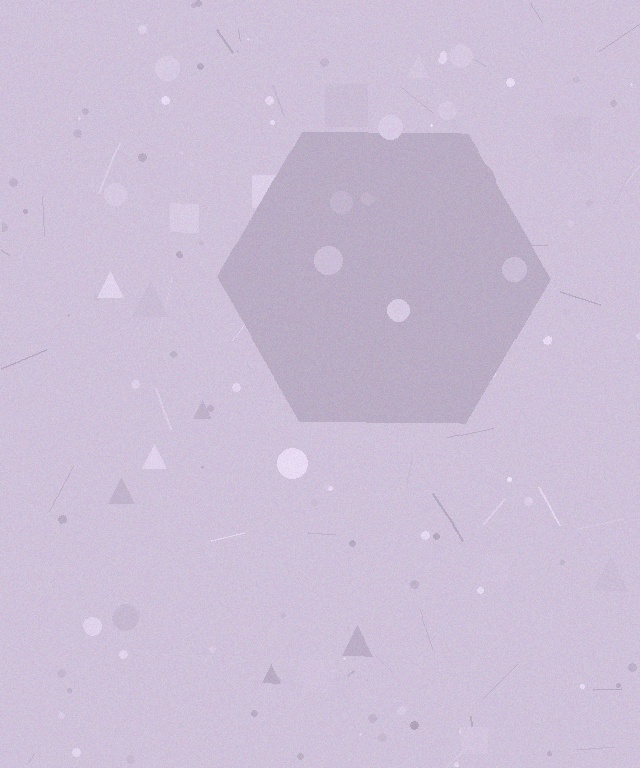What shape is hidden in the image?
A hexagon is hidden in the image.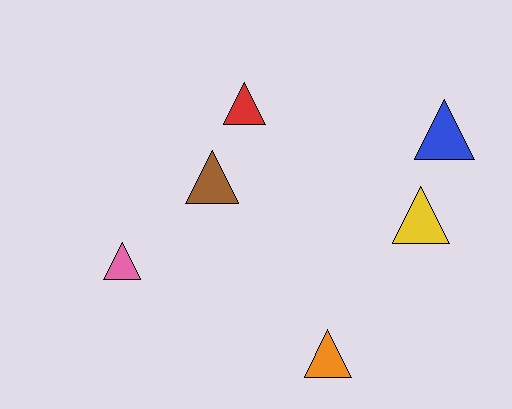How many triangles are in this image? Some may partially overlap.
There are 6 triangles.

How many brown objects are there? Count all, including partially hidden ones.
There is 1 brown object.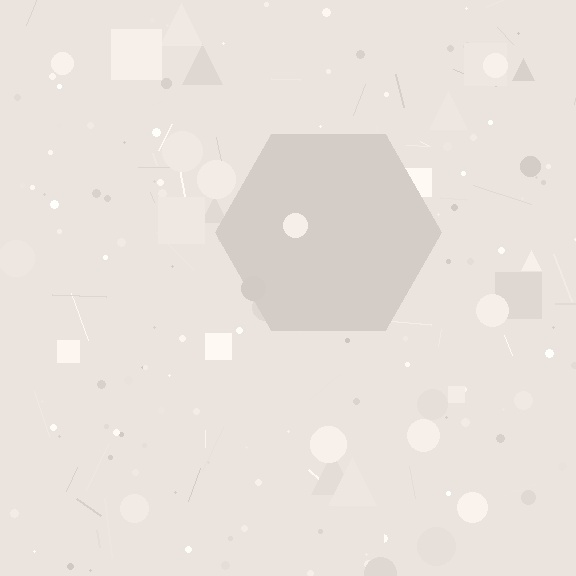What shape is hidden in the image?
A hexagon is hidden in the image.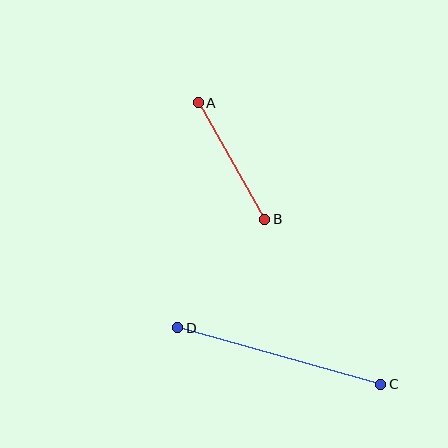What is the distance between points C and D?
The distance is approximately 211 pixels.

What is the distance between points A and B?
The distance is approximately 134 pixels.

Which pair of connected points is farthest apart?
Points C and D are farthest apart.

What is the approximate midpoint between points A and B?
The midpoint is at approximately (232, 161) pixels.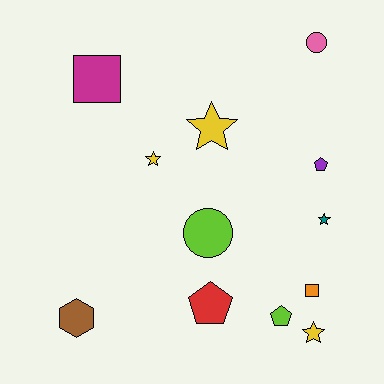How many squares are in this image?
There are 2 squares.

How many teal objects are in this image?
There is 1 teal object.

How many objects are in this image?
There are 12 objects.